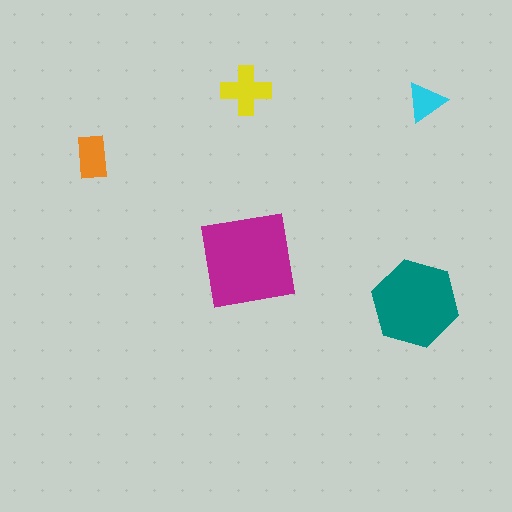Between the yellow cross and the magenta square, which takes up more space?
The magenta square.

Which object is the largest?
The magenta square.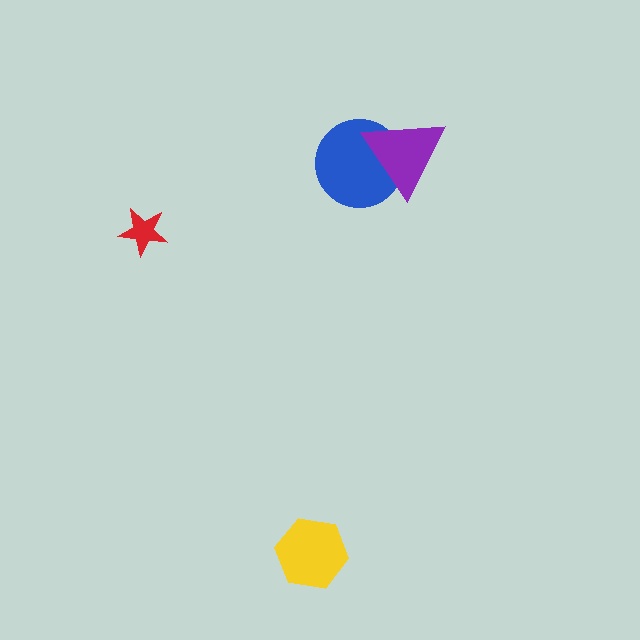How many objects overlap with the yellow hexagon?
0 objects overlap with the yellow hexagon.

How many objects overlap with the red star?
0 objects overlap with the red star.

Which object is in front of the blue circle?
The purple triangle is in front of the blue circle.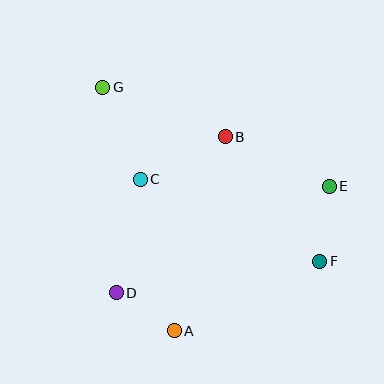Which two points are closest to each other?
Points A and D are closest to each other.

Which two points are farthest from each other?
Points F and G are farthest from each other.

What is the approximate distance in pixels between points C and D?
The distance between C and D is approximately 116 pixels.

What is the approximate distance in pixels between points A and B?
The distance between A and B is approximately 201 pixels.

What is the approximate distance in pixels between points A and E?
The distance between A and E is approximately 212 pixels.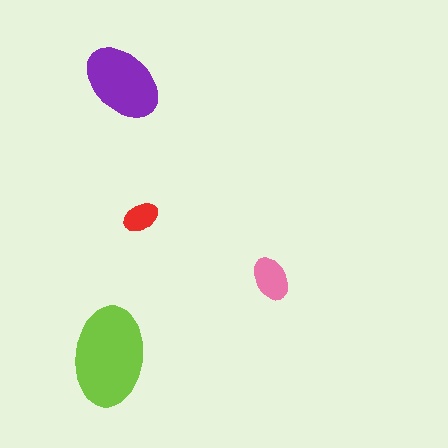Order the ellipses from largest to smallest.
the lime one, the purple one, the pink one, the red one.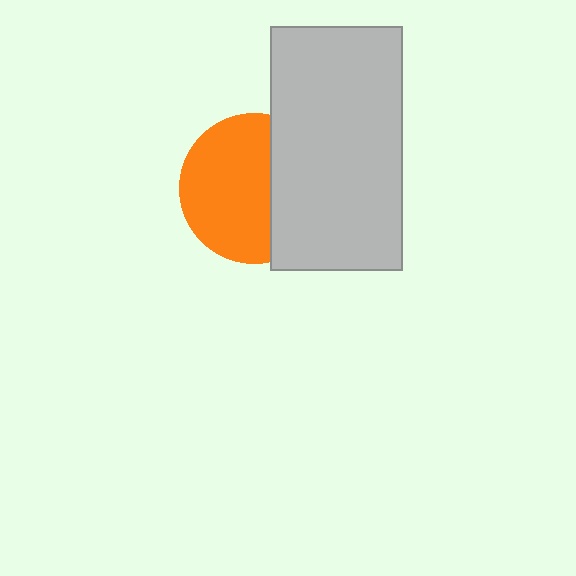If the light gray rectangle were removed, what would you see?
You would see the complete orange circle.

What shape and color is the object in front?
The object in front is a light gray rectangle.